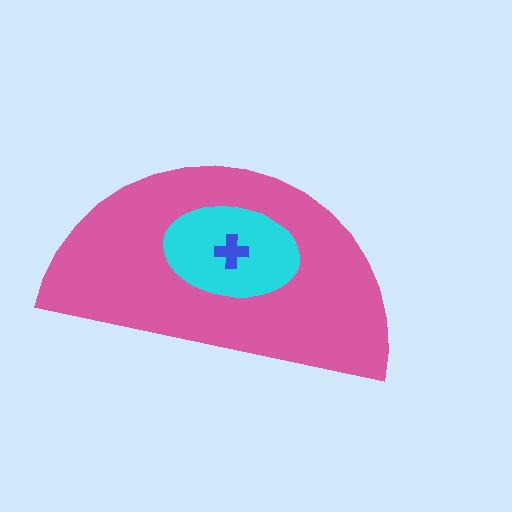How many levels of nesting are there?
3.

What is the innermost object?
The blue cross.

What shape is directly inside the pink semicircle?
The cyan ellipse.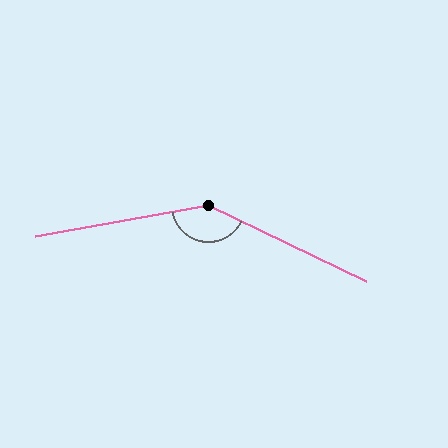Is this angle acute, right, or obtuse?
It is obtuse.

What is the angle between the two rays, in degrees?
Approximately 144 degrees.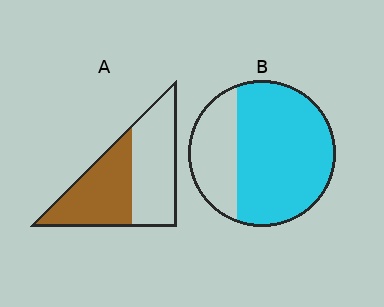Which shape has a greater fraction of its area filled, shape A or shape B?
Shape B.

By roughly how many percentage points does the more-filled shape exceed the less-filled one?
By roughly 25 percentage points (B over A).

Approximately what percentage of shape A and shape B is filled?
A is approximately 50% and B is approximately 70%.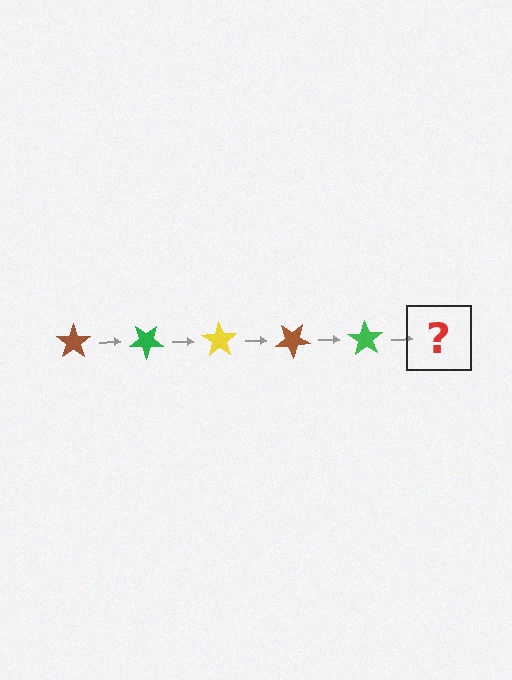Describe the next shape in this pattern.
It should be a yellow star, rotated 175 degrees from the start.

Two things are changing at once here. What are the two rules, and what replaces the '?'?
The two rules are that it rotates 35 degrees each step and the color cycles through brown, green, and yellow. The '?' should be a yellow star, rotated 175 degrees from the start.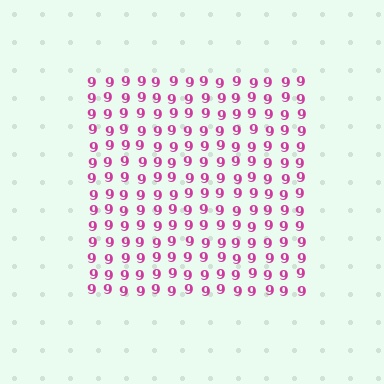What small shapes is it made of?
It is made of small digit 9's.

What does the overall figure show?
The overall figure shows a square.